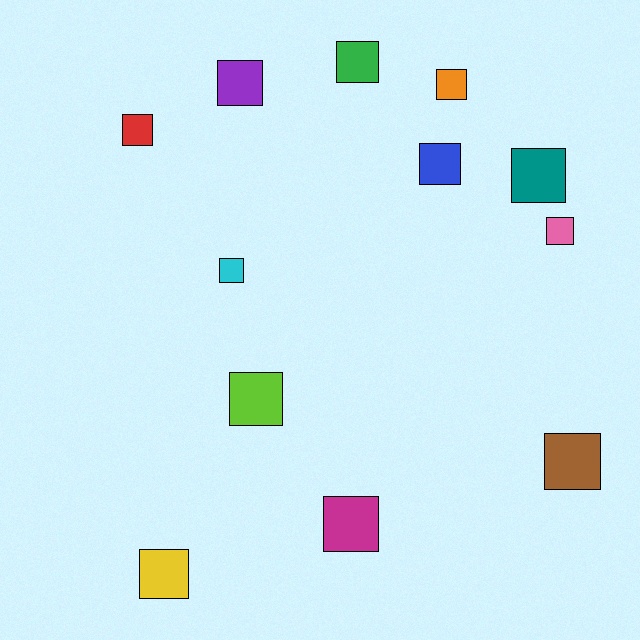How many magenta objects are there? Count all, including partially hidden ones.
There is 1 magenta object.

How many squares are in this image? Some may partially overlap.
There are 12 squares.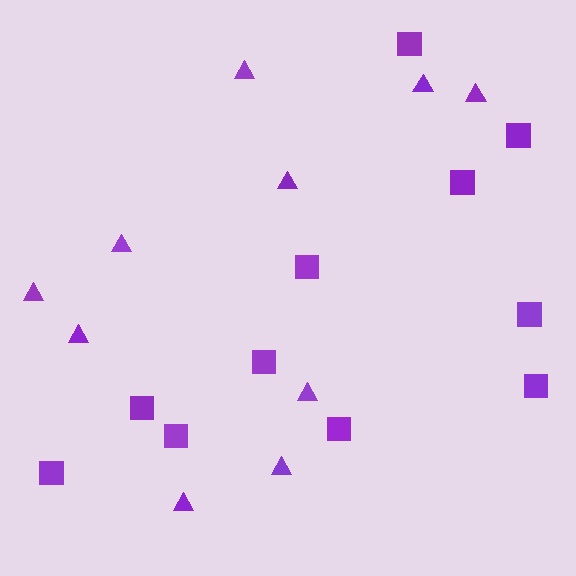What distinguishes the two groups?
There are 2 groups: one group of squares (11) and one group of triangles (10).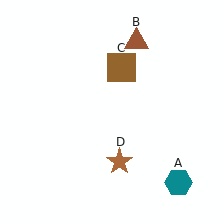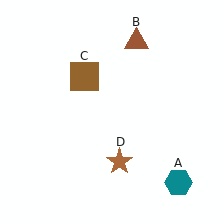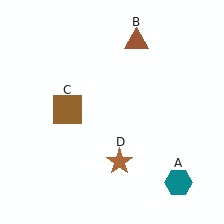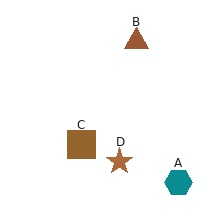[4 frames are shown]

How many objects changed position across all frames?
1 object changed position: brown square (object C).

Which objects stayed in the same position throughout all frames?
Teal hexagon (object A) and brown triangle (object B) and brown star (object D) remained stationary.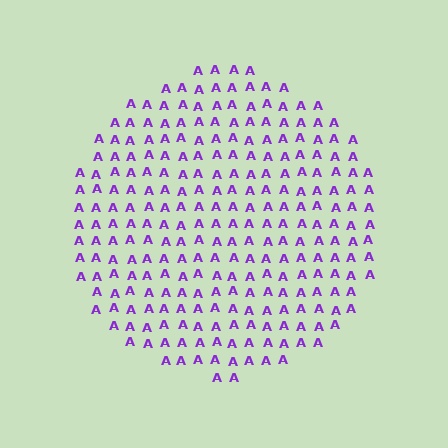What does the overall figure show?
The overall figure shows a circle.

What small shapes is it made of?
It is made of small letter A's.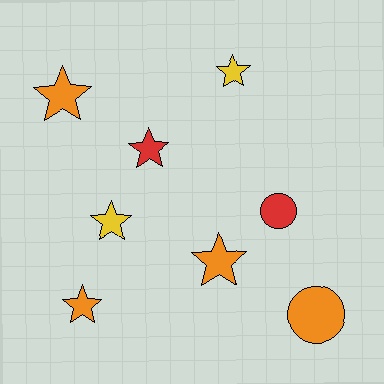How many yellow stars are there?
There are 2 yellow stars.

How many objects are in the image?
There are 8 objects.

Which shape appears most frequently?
Star, with 6 objects.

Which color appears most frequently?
Orange, with 4 objects.